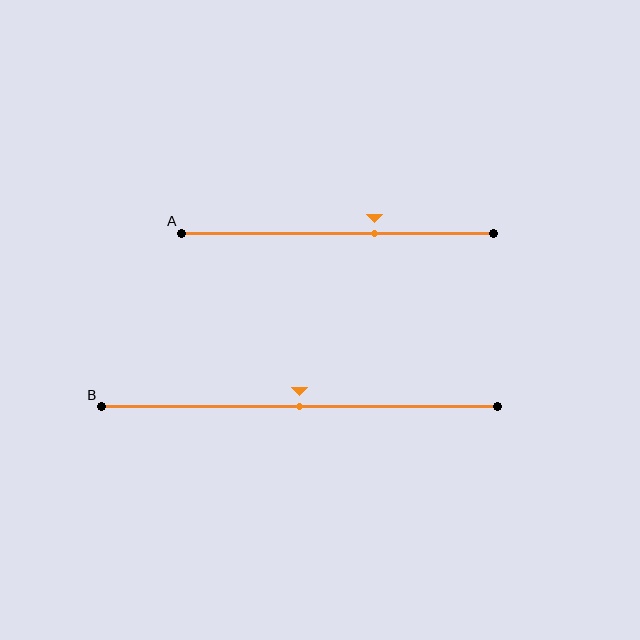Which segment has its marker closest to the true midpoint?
Segment B has its marker closest to the true midpoint.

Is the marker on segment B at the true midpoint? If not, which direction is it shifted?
Yes, the marker on segment B is at the true midpoint.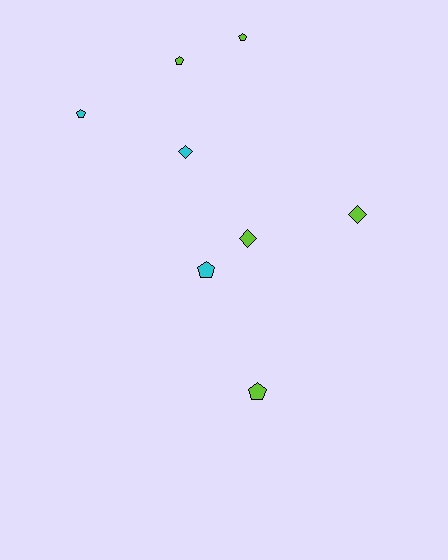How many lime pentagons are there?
There are 3 lime pentagons.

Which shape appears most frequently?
Pentagon, with 5 objects.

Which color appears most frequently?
Lime, with 5 objects.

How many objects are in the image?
There are 8 objects.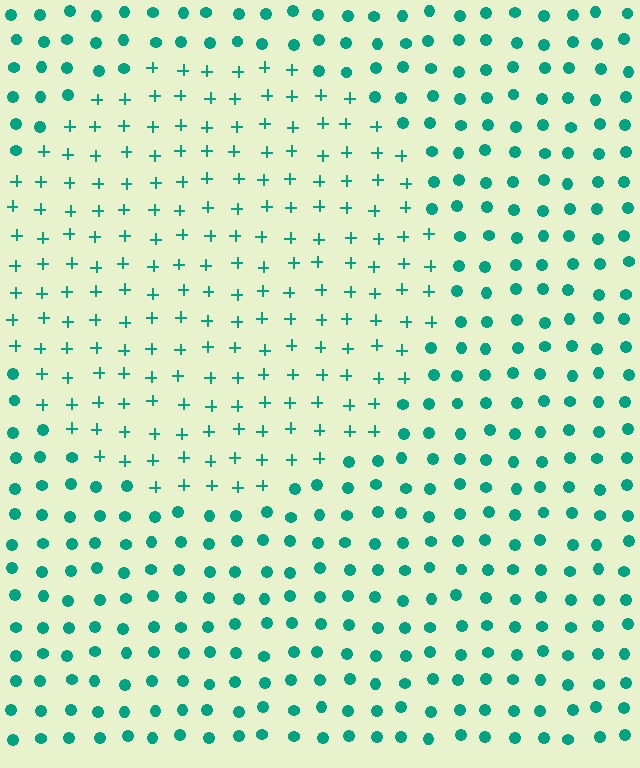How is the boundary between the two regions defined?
The boundary is defined by a change in element shape: plus signs inside vs. circles outside. All elements share the same color and spacing.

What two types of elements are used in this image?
The image uses plus signs inside the circle region and circles outside it.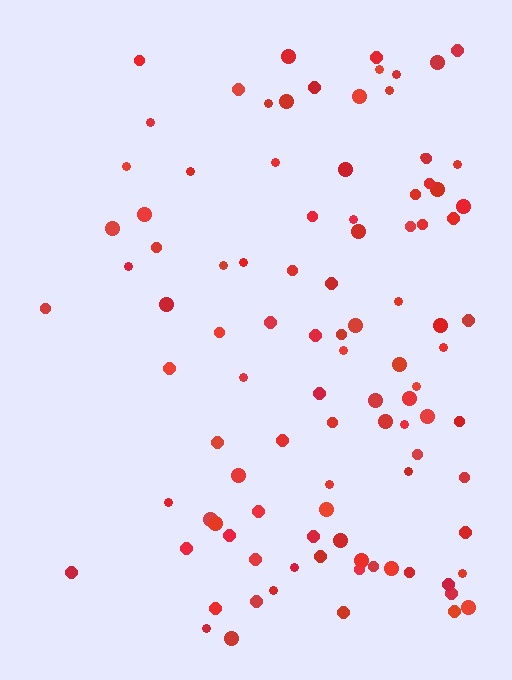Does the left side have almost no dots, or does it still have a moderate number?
Still a moderate number, just noticeably fewer than the right.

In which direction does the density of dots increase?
From left to right, with the right side densest.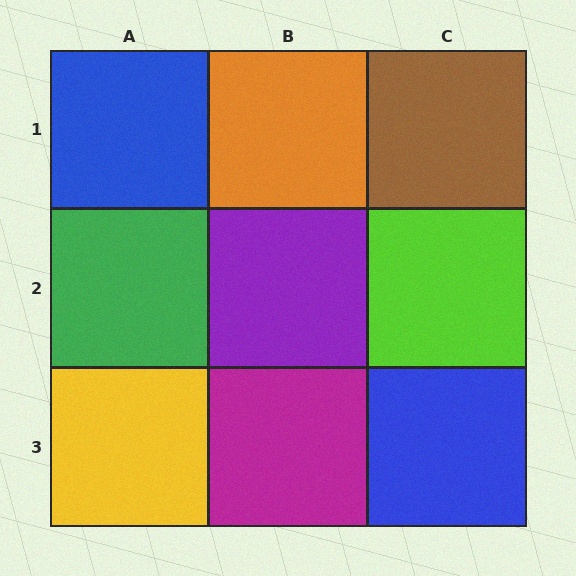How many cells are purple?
1 cell is purple.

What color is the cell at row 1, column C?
Brown.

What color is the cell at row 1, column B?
Orange.